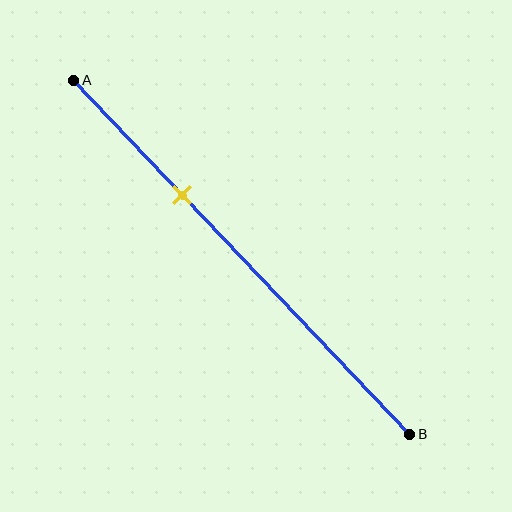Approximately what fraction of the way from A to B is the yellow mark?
The yellow mark is approximately 30% of the way from A to B.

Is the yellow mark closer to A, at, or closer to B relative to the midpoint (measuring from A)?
The yellow mark is closer to point A than the midpoint of segment AB.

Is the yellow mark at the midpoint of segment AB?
No, the mark is at about 30% from A, not at the 50% midpoint.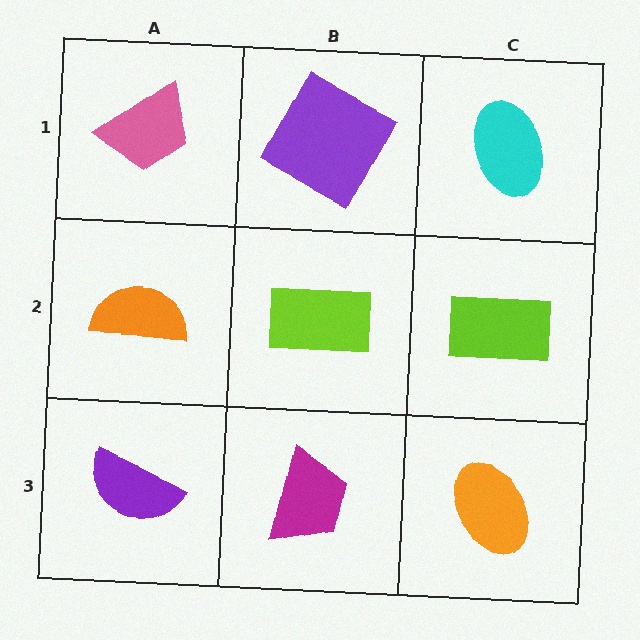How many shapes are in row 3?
3 shapes.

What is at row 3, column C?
An orange ellipse.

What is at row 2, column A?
An orange semicircle.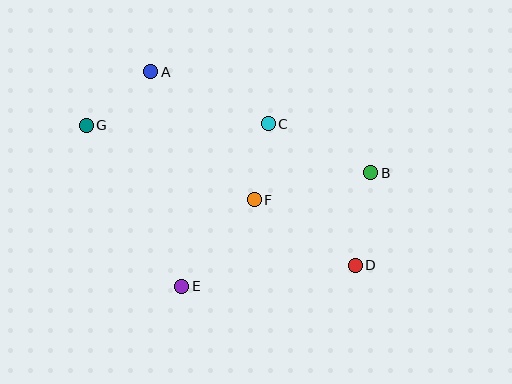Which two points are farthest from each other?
Points D and G are farthest from each other.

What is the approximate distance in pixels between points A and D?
The distance between A and D is approximately 281 pixels.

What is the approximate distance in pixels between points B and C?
The distance between B and C is approximately 113 pixels.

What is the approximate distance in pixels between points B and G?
The distance between B and G is approximately 288 pixels.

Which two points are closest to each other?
Points C and F are closest to each other.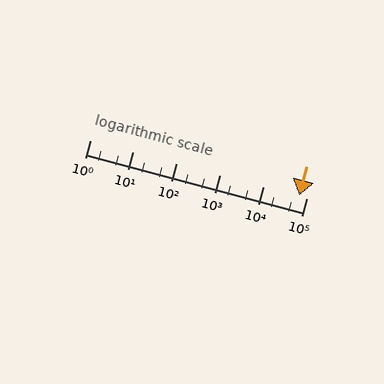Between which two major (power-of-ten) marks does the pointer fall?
The pointer is between 10000 and 100000.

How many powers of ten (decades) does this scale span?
The scale spans 5 decades, from 1 to 100000.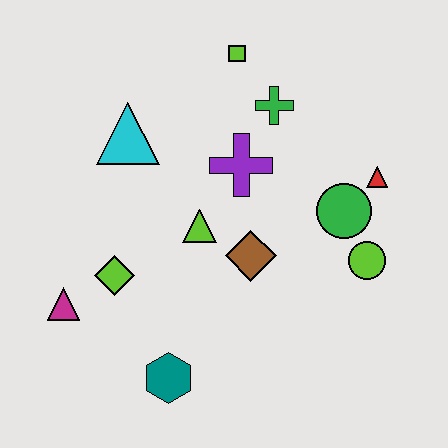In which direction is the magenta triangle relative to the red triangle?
The magenta triangle is to the left of the red triangle.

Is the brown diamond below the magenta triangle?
No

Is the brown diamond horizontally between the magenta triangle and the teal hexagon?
No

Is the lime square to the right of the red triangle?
No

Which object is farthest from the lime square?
The teal hexagon is farthest from the lime square.